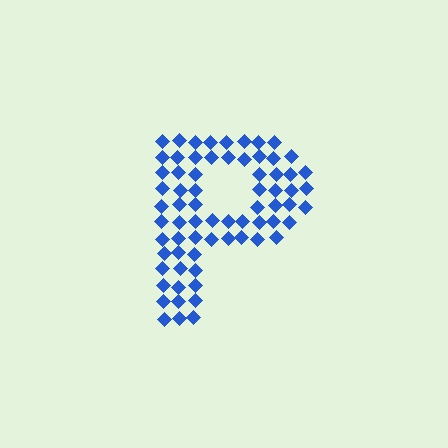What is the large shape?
The large shape is the letter P.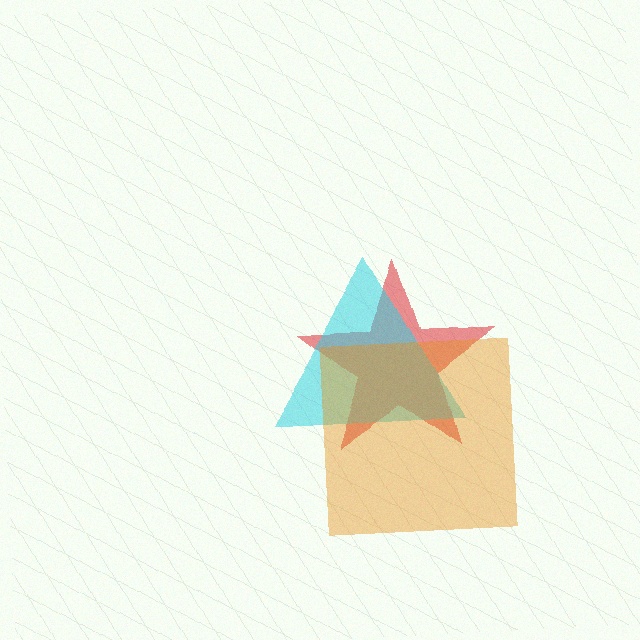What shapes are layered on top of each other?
The layered shapes are: a red star, a cyan triangle, an orange square.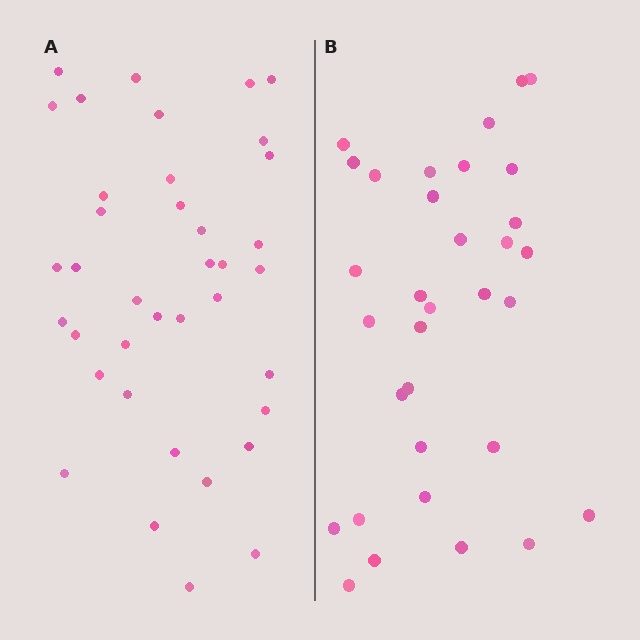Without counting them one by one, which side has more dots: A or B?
Region A (the left region) has more dots.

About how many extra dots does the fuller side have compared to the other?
Region A has about 5 more dots than region B.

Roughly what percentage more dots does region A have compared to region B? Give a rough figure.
About 15% more.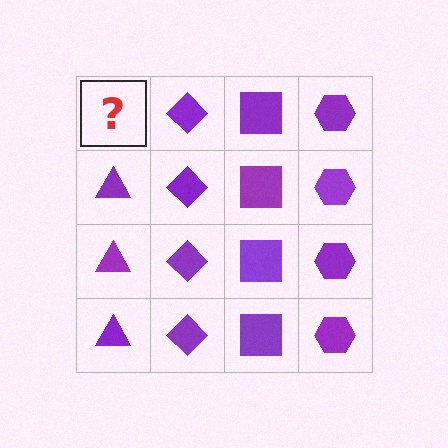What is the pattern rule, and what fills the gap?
The rule is that each column has a consistent shape. The gap should be filled with a purple triangle.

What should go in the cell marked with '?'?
The missing cell should contain a purple triangle.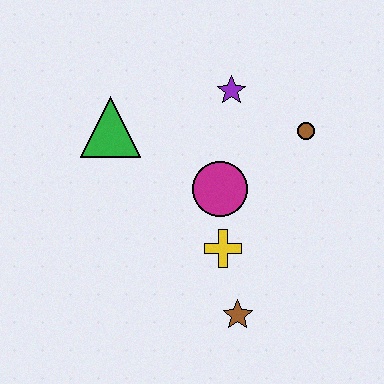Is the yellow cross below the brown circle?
Yes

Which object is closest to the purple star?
The brown circle is closest to the purple star.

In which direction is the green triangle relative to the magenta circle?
The green triangle is to the left of the magenta circle.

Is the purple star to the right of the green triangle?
Yes